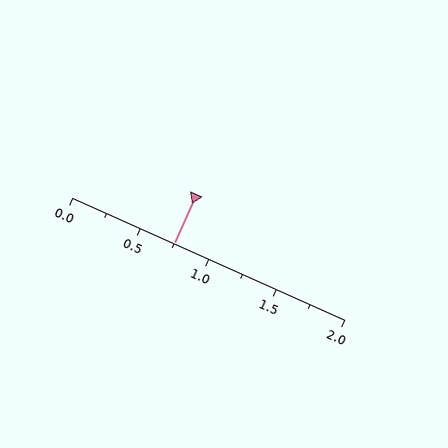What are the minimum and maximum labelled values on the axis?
The axis runs from 0.0 to 2.0.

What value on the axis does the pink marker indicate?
The marker indicates approximately 0.75.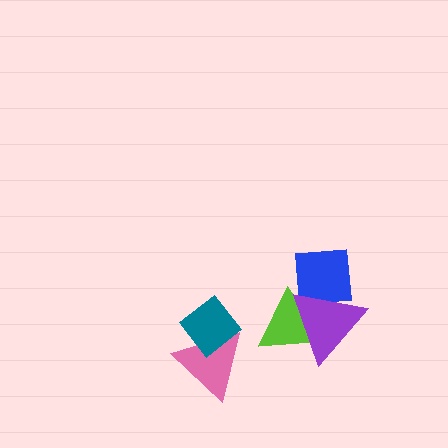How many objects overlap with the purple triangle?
2 objects overlap with the purple triangle.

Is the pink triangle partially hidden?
Yes, it is partially covered by another shape.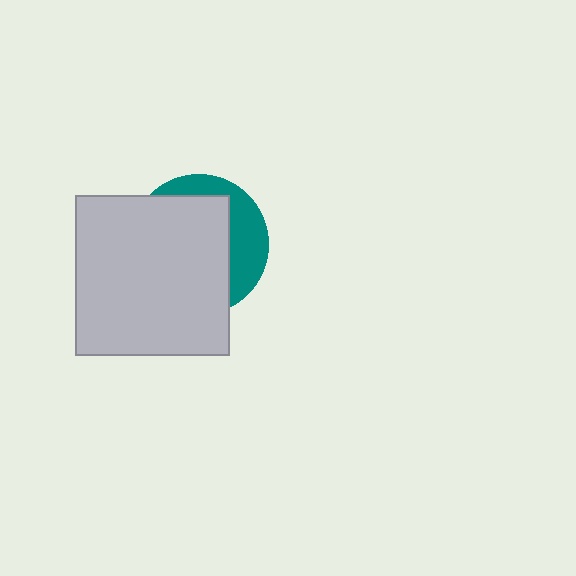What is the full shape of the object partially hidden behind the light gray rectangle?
The partially hidden object is a teal circle.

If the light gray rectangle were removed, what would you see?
You would see the complete teal circle.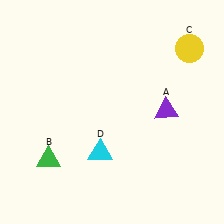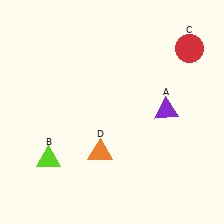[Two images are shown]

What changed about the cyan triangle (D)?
In Image 1, D is cyan. In Image 2, it changed to orange.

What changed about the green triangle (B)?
In Image 1, B is green. In Image 2, it changed to lime.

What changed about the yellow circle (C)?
In Image 1, C is yellow. In Image 2, it changed to red.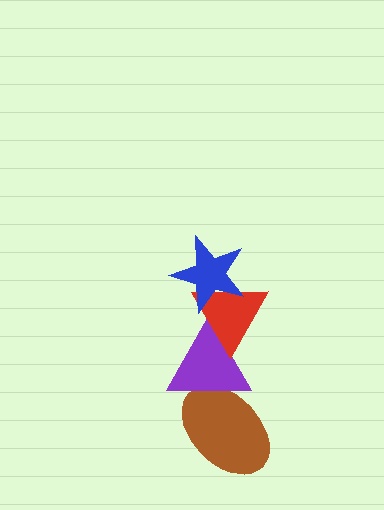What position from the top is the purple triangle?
The purple triangle is 3rd from the top.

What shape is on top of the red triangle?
The blue star is on top of the red triangle.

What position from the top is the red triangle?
The red triangle is 2nd from the top.